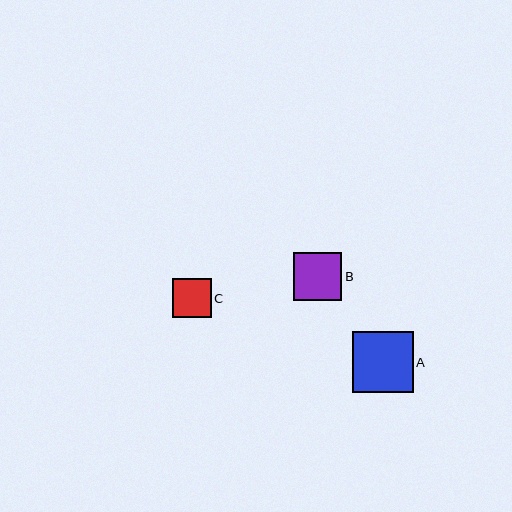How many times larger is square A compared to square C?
Square A is approximately 1.5 times the size of square C.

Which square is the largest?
Square A is the largest with a size of approximately 60 pixels.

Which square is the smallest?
Square C is the smallest with a size of approximately 39 pixels.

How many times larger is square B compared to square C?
Square B is approximately 1.2 times the size of square C.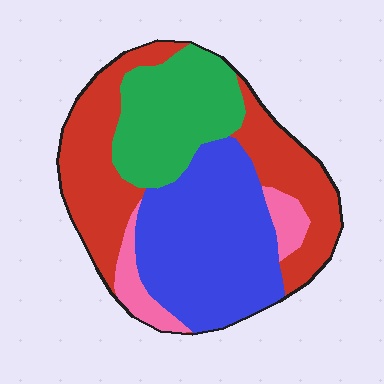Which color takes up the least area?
Pink, at roughly 10%.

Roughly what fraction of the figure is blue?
Blue covers about 35% of the figure.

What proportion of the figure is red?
Red takes up between a quarter and a half of the figure.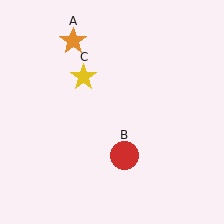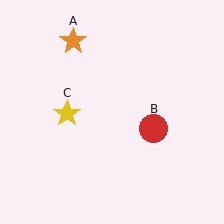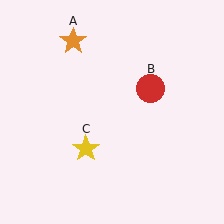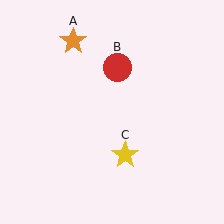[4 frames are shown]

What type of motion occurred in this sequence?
The red circle (object B), yellow star (object C) rotated counterclockwise around the center of the scene.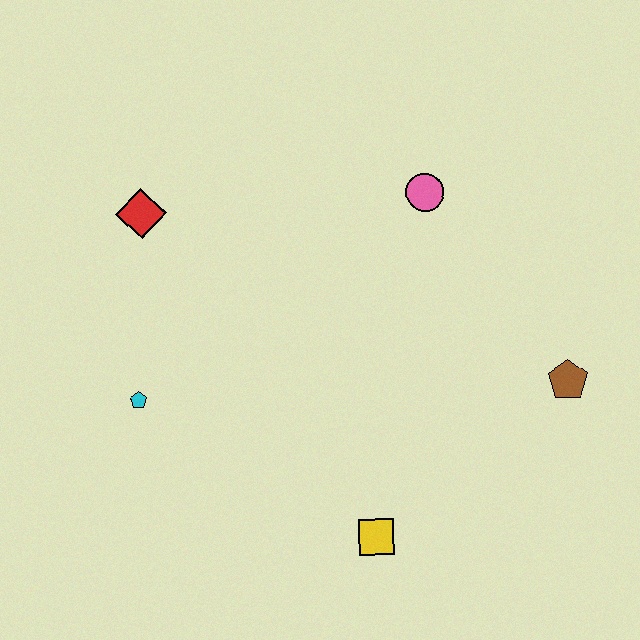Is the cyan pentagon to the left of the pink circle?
Yes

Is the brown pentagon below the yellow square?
No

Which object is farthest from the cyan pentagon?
The brown pentagon is farthest from the cyan pentagon.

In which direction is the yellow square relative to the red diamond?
The yellow square is below the red diamond.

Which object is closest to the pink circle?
The brown pentagon is closest to the pink circle.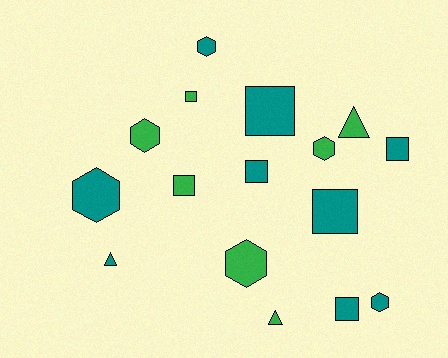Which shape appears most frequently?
Square, with 7 objects.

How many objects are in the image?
There are 16 objects.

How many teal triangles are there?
There is 1 teal triangle.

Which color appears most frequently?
Teal, with 9 objects.